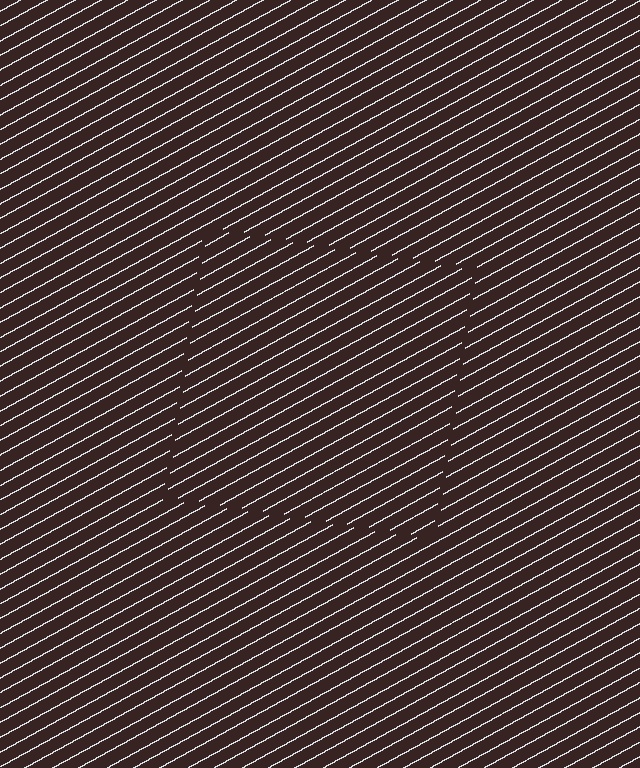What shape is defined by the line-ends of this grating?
An illusory square. The interior of the shape contains the same grating, shifted by half a period — the contour is defined by the phase discontinuity where line-ends from the inner and outer gratings abut.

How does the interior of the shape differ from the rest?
The interior of the shape contains the same grating, shifted by half a period — the contour is defined by the phase discontinuity where line-ends from the inner and outer gratings abut.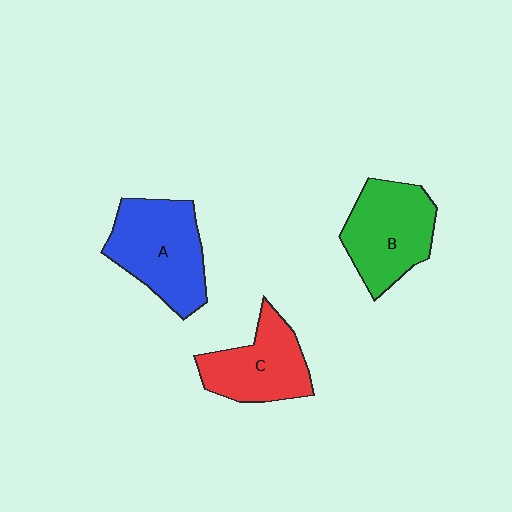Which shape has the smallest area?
Shape C (red).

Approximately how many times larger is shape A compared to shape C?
Approximately 1.3 times.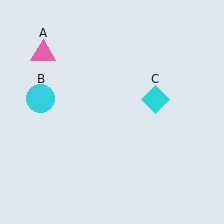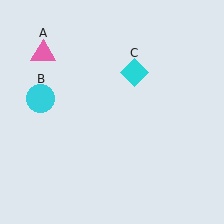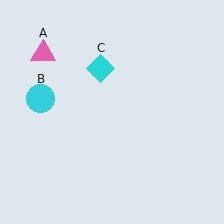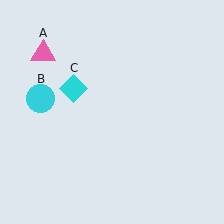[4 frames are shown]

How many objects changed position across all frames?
1 object changed position: cyan diamond (object C).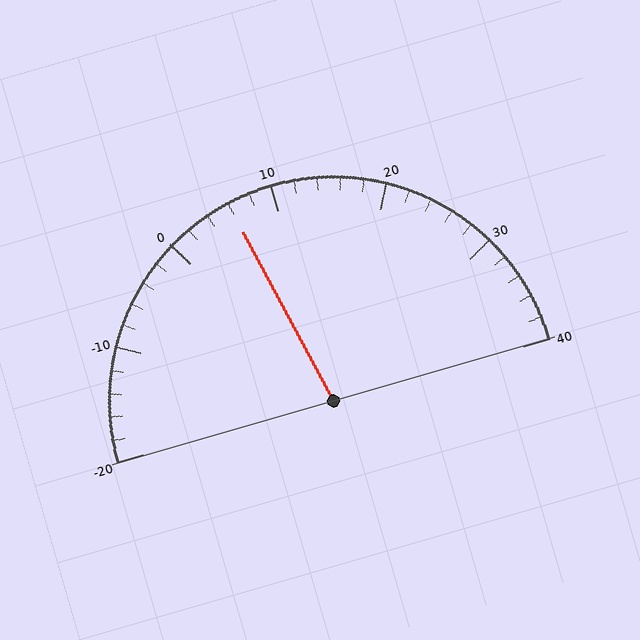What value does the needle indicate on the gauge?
The needle indicates approximately 6.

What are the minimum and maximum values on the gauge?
The gauge ranges from -20 to 40.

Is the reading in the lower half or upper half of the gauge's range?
The reading is in the lower half of the range (-20 to 40).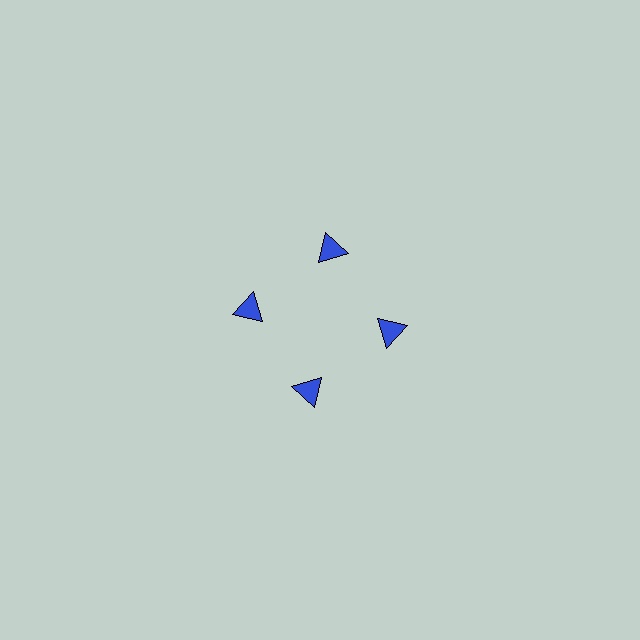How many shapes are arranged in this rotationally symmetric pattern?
There are 4 shapes, arranged in 4 groups of 1.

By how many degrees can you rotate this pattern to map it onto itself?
The pattern maps onto itself every 90 degrees of rotation.